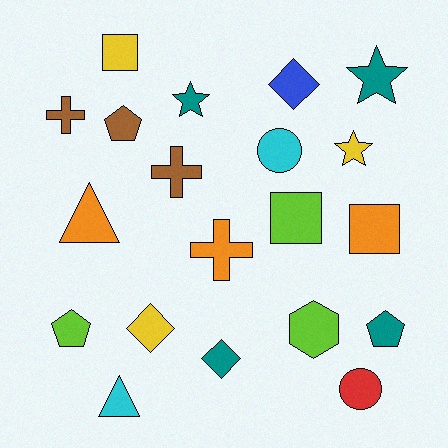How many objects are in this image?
There are 20 objects.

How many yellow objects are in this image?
There are 3 yellow objects.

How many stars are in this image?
There are 3 stars.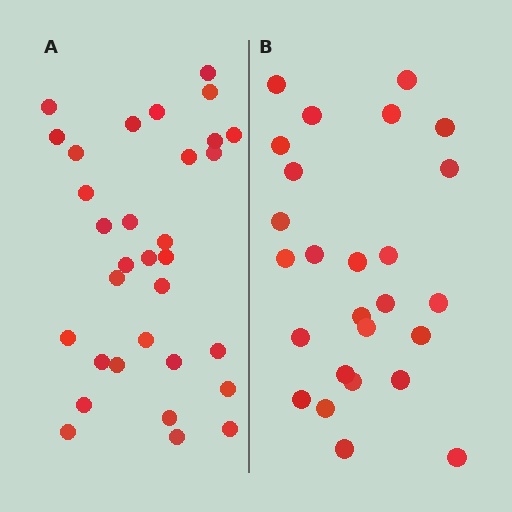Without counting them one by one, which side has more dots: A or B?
Region A (the left region) has more dots.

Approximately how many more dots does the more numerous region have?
Region A has about 6 more dots than region B.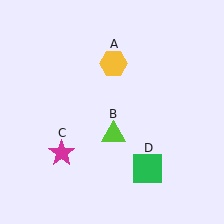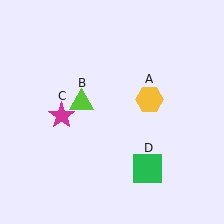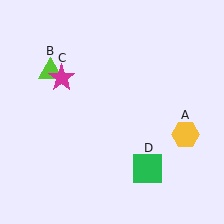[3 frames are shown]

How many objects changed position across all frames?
3 objects changed position: yellow hexagon (object A), lime triangle (object B), magenta star (object C).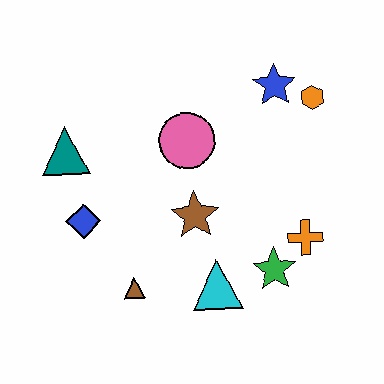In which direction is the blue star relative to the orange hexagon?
The blue star is to the left of the orange hexagon.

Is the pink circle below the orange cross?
No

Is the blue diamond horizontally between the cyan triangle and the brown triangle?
No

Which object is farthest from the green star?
The teal triangle is farthest from the green star.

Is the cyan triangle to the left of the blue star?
Yes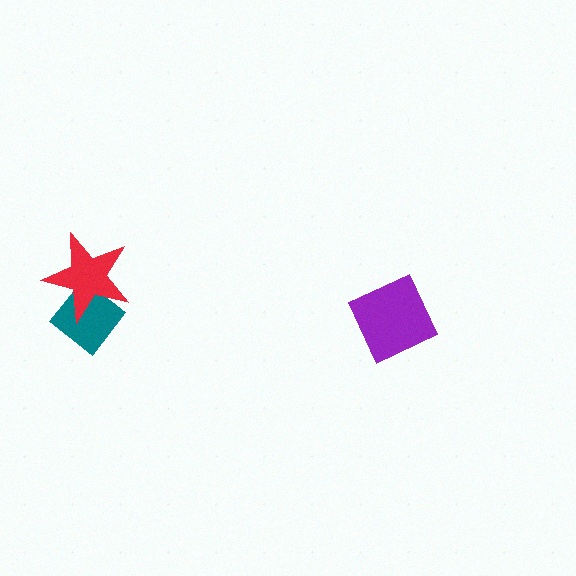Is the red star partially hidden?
No, no other shape covers it.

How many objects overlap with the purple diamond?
0 objects overlap with the purple diamond.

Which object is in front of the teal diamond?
The red star is in front of the teal diamond.